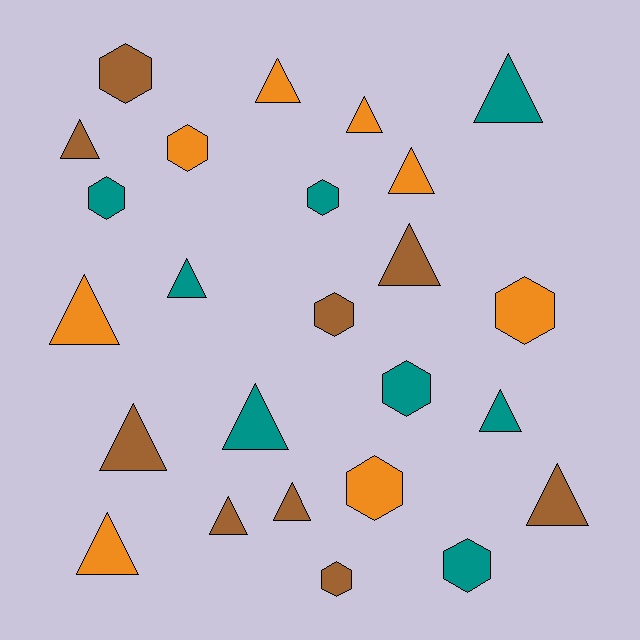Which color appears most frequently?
Brown, with 9 objects.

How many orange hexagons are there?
There are 3 orange hexagons.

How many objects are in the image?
There are 25 objects.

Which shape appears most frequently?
Triangle, with 15 objects.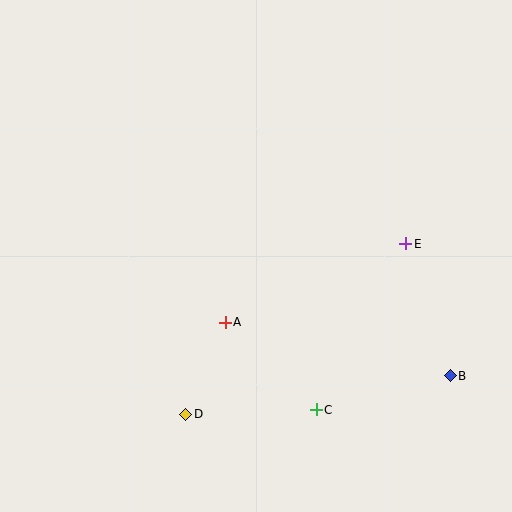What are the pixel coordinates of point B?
Point B is at (450, 376).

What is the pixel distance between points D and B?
The distance between D and B is 268 pixels.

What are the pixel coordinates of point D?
Point D is at (186, 414).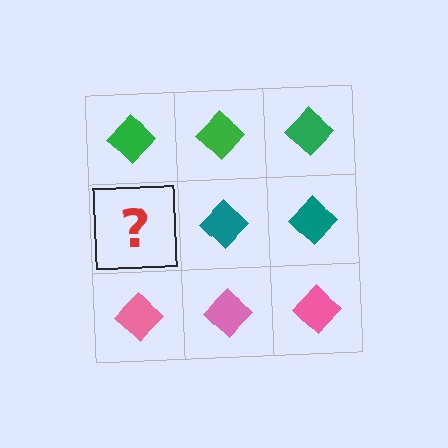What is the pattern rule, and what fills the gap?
The rule is that each row has a consistent color. The gap should be filled with a teal diamond.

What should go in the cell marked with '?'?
The missing cell should contain a teal diamond.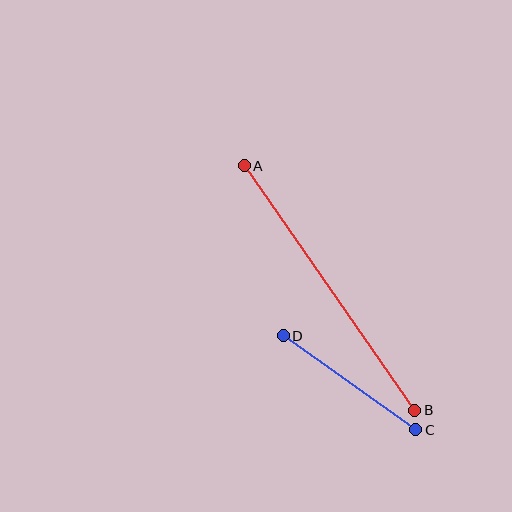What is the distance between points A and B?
The distance is approximately 298 pixels.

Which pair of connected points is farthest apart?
Points A and B are farthest apart.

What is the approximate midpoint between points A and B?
The midpoint is at approximately (329, 288) pixels.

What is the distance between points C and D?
The distance is approximately 163 pixels.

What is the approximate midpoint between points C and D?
The midpoint is at approximately (350, 383) pixels.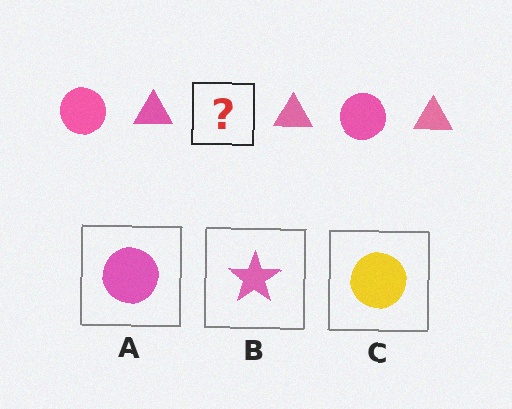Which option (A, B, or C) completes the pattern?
A.